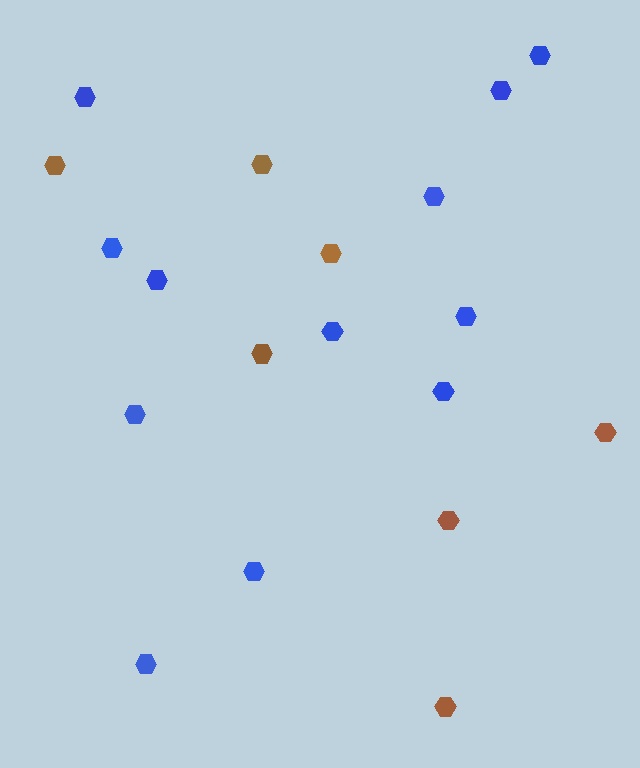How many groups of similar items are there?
There are 2 groups: one group of brown hexagons (7) and one group of blue hexagons (12).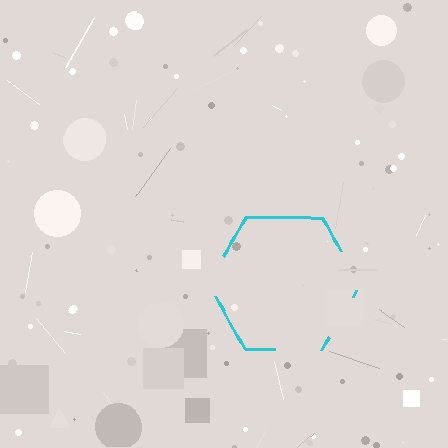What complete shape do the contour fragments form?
The contour fragments form a hexagon.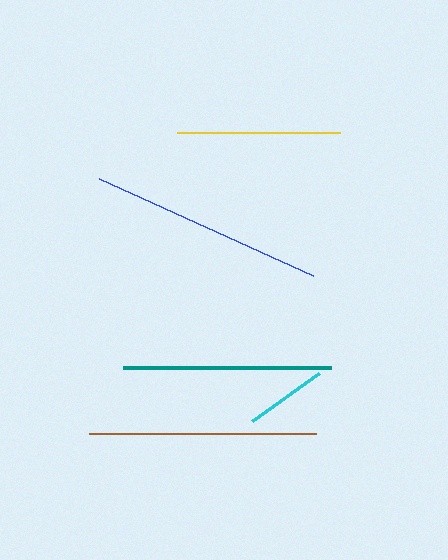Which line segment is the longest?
The blue line is the longest at approximately 236 pixels.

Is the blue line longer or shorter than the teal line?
The blue line is longer than the teal line.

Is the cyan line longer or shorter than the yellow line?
The yellow line is longer than the cyan line.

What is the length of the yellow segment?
The yellow segment is approximately 164 pixels long.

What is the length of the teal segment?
The teal segment is approximately 208 pixels long.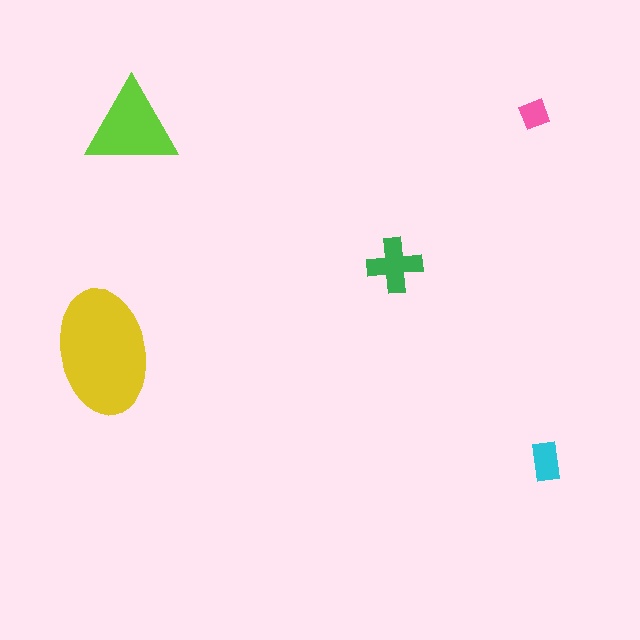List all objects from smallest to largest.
The pink diamond, the cyan rectangle, the green cross, the lime triangle, the yellow ellipse.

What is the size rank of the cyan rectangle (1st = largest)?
4th.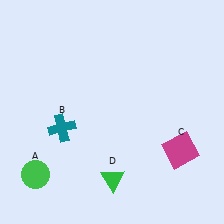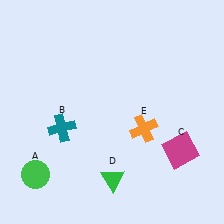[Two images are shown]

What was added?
An orange cross (E) was added in Image 2.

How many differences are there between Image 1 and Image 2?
There is 1 difference between the two images.